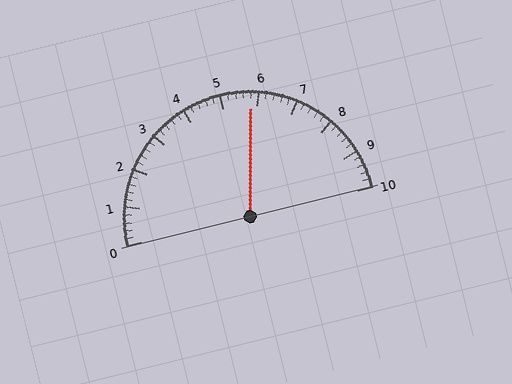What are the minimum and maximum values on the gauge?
The gauge ranges from 0 to 10.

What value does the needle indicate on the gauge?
The needle indicates approximately 5.8.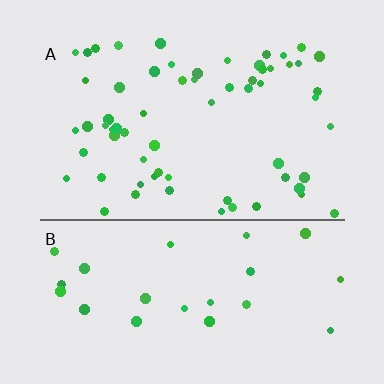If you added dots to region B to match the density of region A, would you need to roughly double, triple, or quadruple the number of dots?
Approximately double.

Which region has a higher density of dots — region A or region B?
A (the top).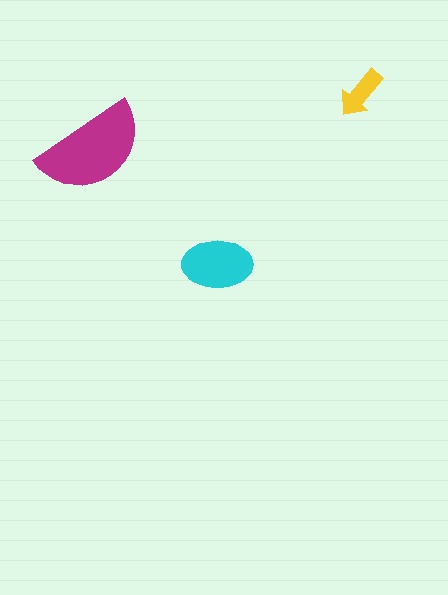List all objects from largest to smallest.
The magenta semicircle, the cyan ellipse, the yellow arrow.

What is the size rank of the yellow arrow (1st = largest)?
3rd.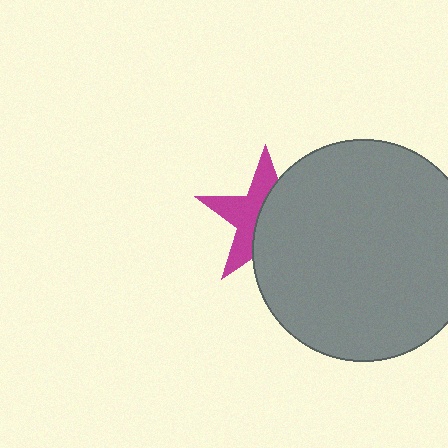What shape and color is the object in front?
The object in front is a gray circle.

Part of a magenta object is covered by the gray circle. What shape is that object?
It is a star.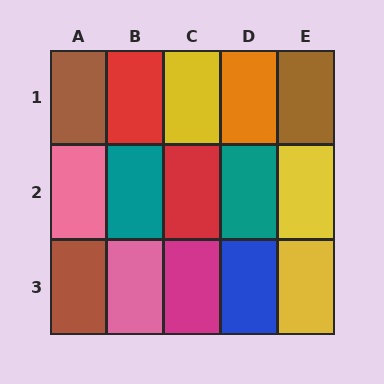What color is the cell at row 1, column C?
Yellow.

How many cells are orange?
1 cell is orange.